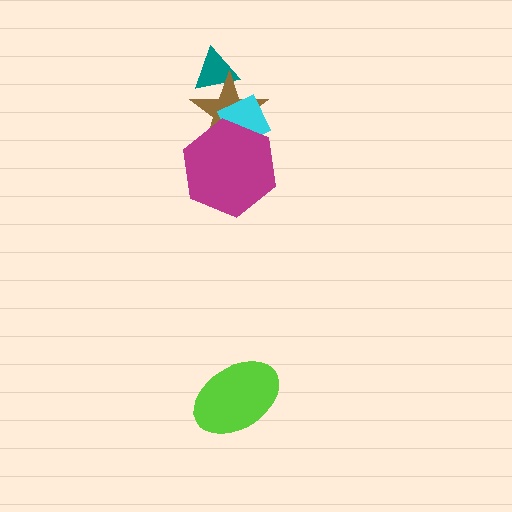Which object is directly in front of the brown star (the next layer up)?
The cyan diamond is directly in front of the brown star.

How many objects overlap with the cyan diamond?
2 objects overlap with the cyan diamond.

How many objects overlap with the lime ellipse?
0 objects overlap with the lime ellipse.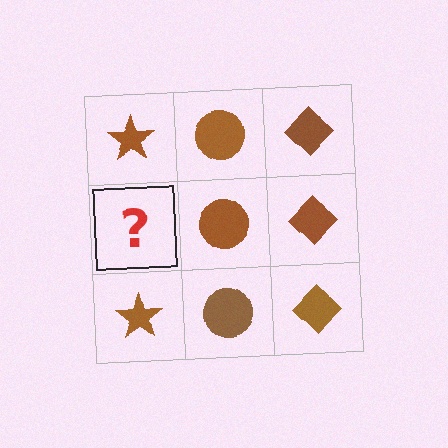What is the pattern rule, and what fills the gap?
The rule is that each column has a consistent shape. The gap should be filled with a brown star.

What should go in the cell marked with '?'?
The missing cell should contain a brown star.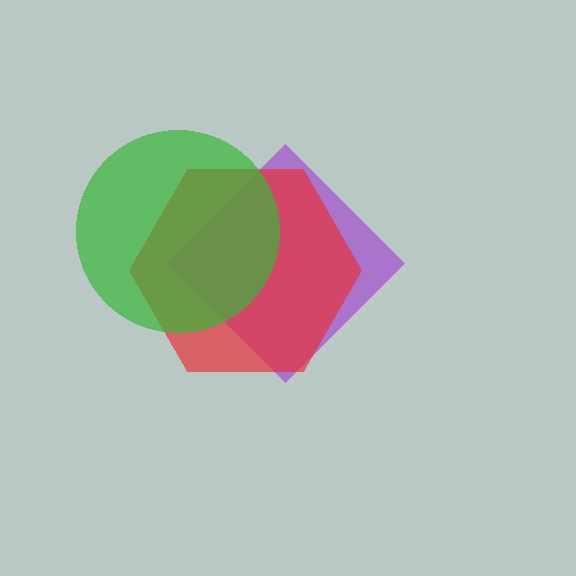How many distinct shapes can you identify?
There are 3 distinct shapes: a purple diamond, a red hexagon, a green circle.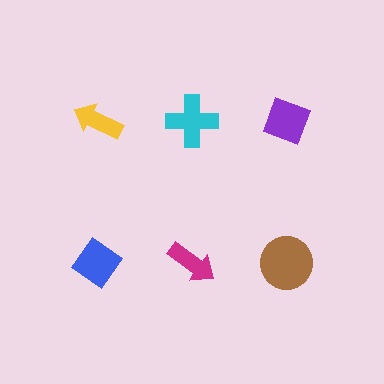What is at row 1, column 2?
A cyan cross.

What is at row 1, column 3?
A purple diamond.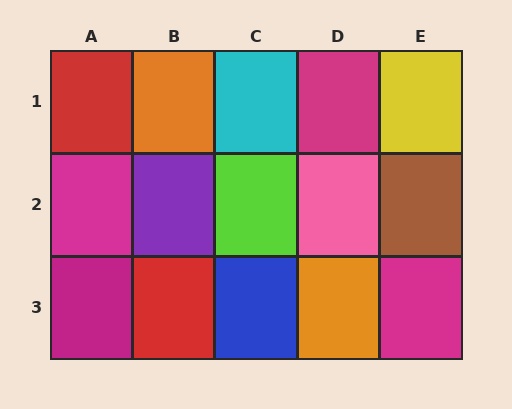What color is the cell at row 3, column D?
Orange.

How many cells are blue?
1 cell is blue.